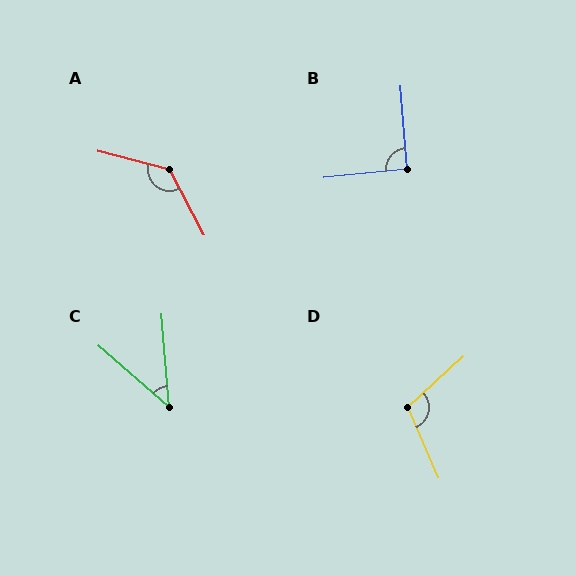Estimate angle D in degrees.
Approximately 109 degrees.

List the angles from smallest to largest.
C (45°), B (91°), D (109°), A (133°).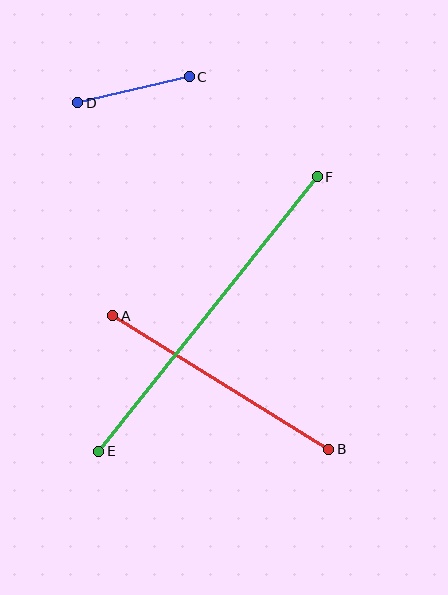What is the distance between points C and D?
The distance is approximately 115 pixels.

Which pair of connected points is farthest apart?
Points E and F are farthest apart.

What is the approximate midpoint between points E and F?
The midpoint is at approximately (208, 314) pixels.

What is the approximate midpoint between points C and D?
The midpoint is at approximately (134, 90) pixels.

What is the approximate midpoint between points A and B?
The midpoint is at approximately (221, 383) pixels.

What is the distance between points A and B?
The distance is approximately 254 pixels.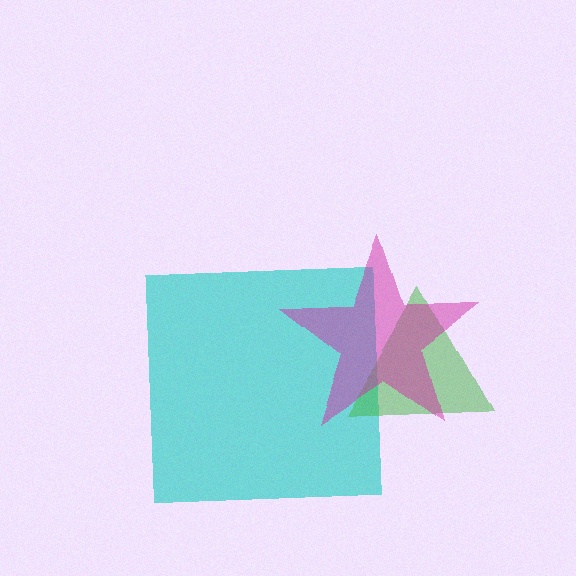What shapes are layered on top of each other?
The layered shapes are: a cyan square, a green triangle, a magenta star.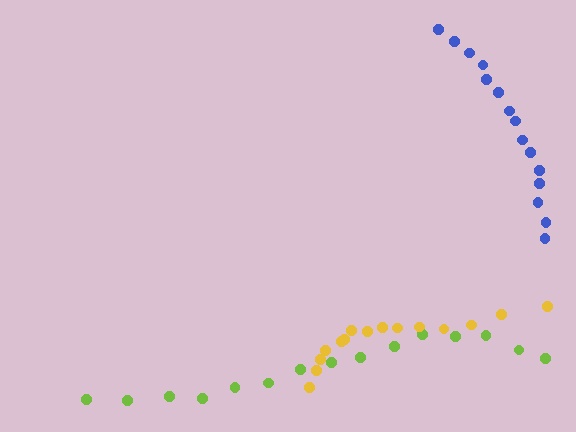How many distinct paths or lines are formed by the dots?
There are 3 distinct paths.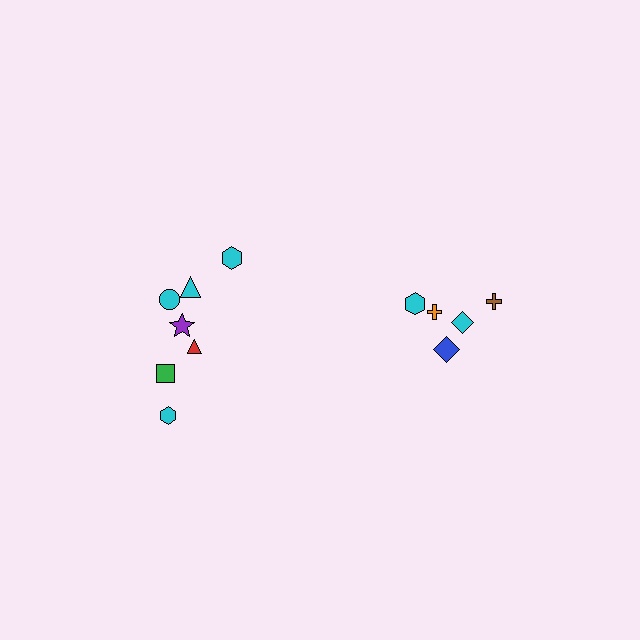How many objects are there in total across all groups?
There are 12 objects.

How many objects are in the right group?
There are 5 objects.